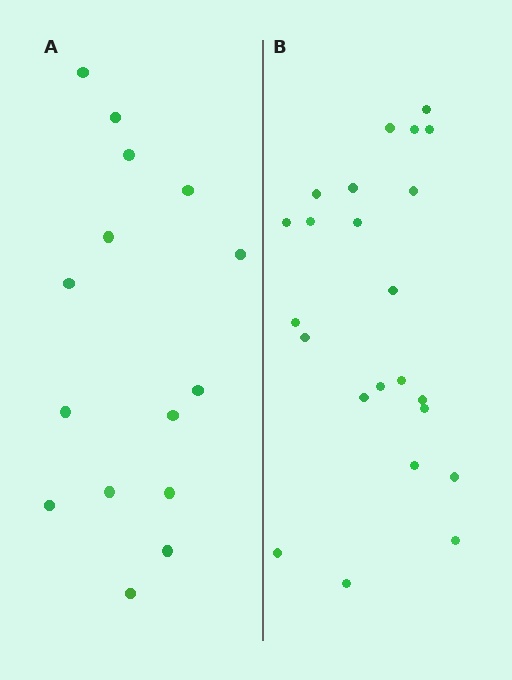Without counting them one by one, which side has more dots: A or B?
Region B (the right region) has more dots.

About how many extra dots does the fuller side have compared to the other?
Region B has roughly 8 or so more dots than region A.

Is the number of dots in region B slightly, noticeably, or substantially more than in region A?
Region B has substantially more. The ratio is roughly 1.5 to 1.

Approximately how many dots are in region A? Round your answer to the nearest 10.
About 20 dots. (The exact count is 15, which rounds to 20.)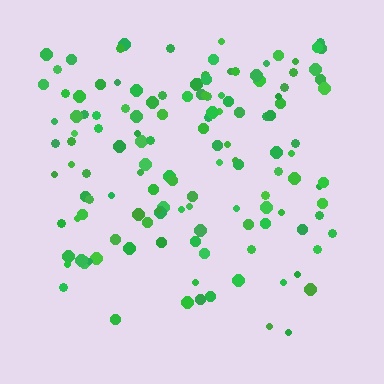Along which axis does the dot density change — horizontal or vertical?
Vertical.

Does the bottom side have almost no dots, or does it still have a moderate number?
Still a moderate number, just noticeably fewer than the top.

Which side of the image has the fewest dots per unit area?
The bottom.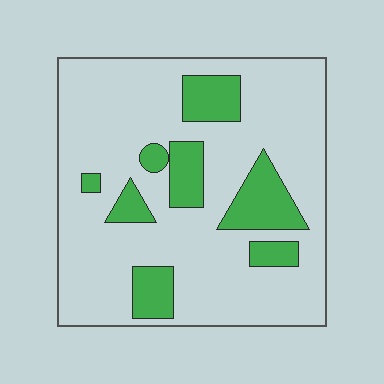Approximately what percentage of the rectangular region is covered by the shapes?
Approximately 20%.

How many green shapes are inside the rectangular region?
8.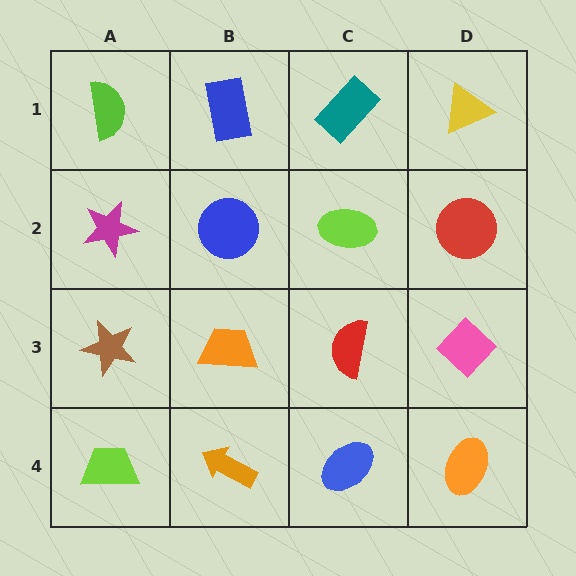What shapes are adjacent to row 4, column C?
A red semicircle (row 3, column C), an orange arrow (row 4, column B), an orange ellipse (row 4, column D).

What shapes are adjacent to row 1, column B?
A blue circle (row 2, column B), a lime semicircle (row 1, column A), a teal rectangle (row 1, column C).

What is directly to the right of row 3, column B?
A red semicircle.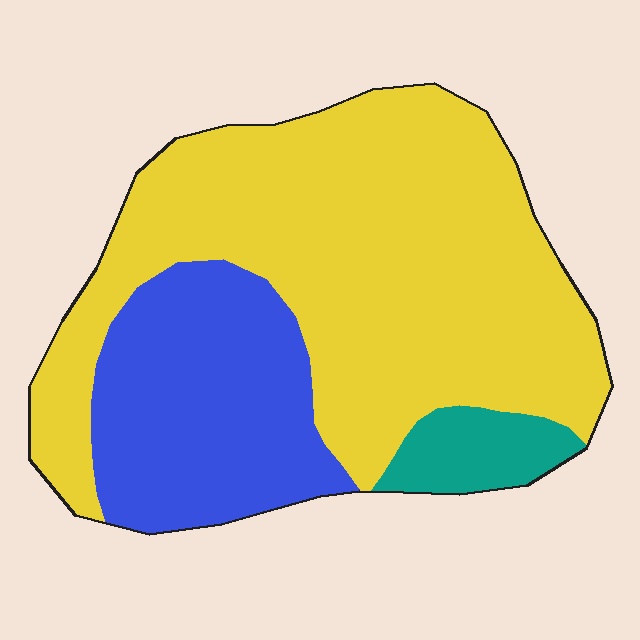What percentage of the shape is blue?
Blue takes up between a sixth and a third of the shape.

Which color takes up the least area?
Teal, at roughly 5%.